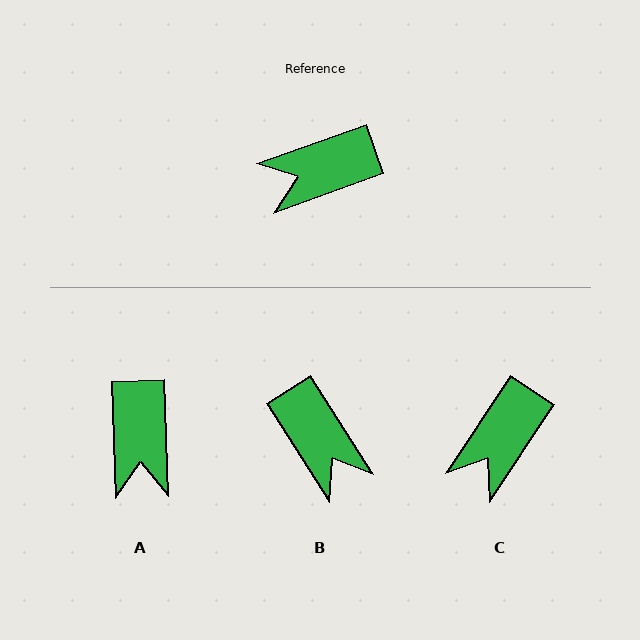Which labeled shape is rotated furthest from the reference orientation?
B, about 103 degrees away.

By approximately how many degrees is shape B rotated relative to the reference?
Approximately 103 degrees counter-clockwise.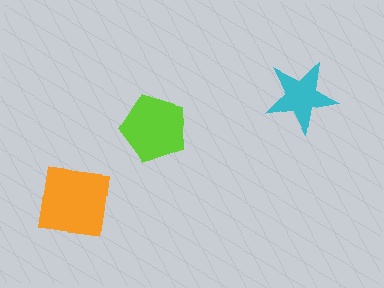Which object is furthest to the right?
The cyan star is rightmost.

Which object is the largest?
The orange square.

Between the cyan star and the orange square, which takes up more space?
The orange square.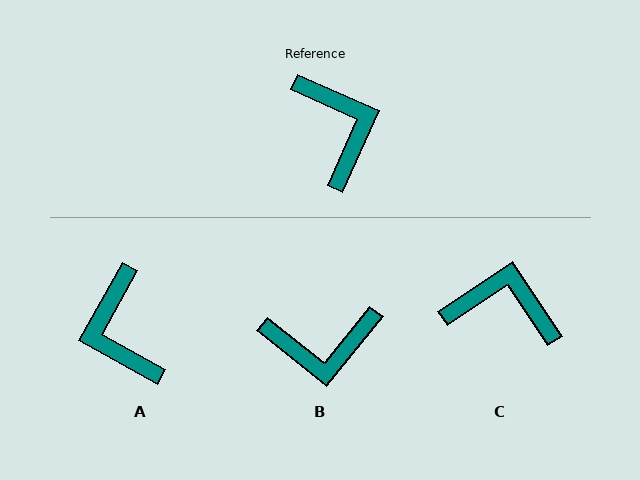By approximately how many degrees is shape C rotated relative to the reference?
Approximately 58 degrees counter-clockwise.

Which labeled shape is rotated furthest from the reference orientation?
A, about 175 degrees away.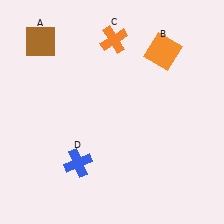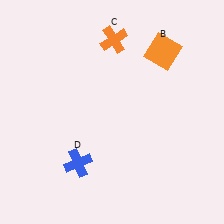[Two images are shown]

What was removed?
The brown square (A) was removed in Image 2.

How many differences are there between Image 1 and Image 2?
There is 1 difference between the two images.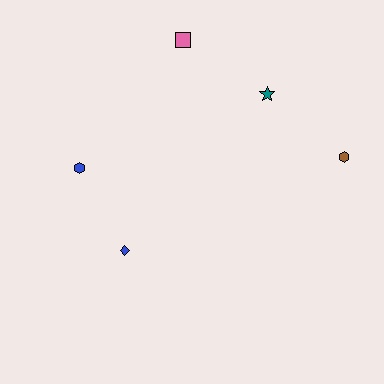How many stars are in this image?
There is 1 star.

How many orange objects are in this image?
There are no orange objects.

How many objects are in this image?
There are 5 objects.